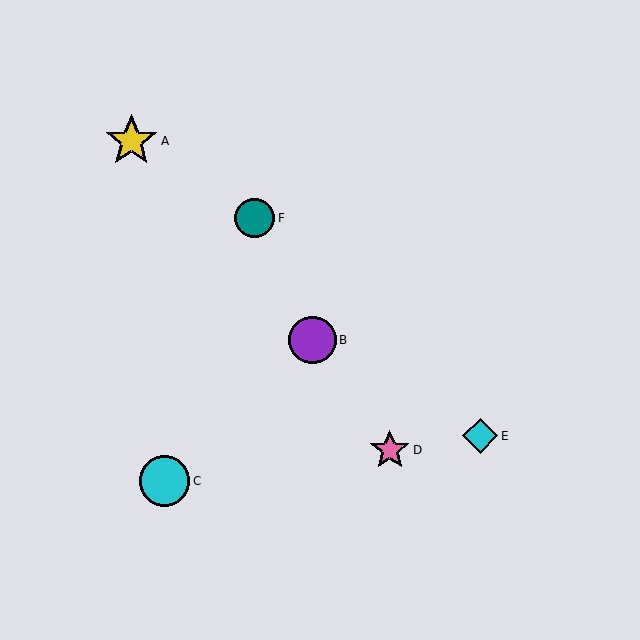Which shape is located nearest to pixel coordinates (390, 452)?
The pink star (labeled D) at (390, 450) is nearest to that location.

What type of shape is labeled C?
Shape C is a cyan circle.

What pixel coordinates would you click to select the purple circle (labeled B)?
Click at (312, 340) to select the purple circle B.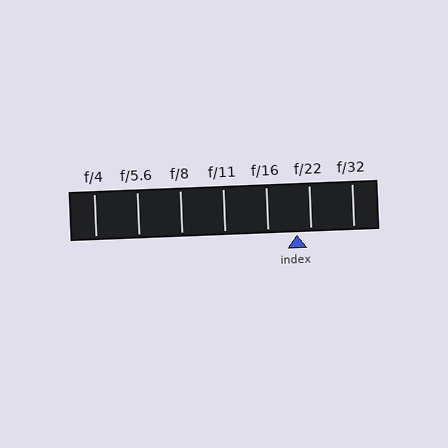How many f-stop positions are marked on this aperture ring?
There are 7 f-stop positions marked.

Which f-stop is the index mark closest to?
The index mark is closest to f/22.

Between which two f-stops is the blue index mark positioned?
The index mark is between f/16 and f/22.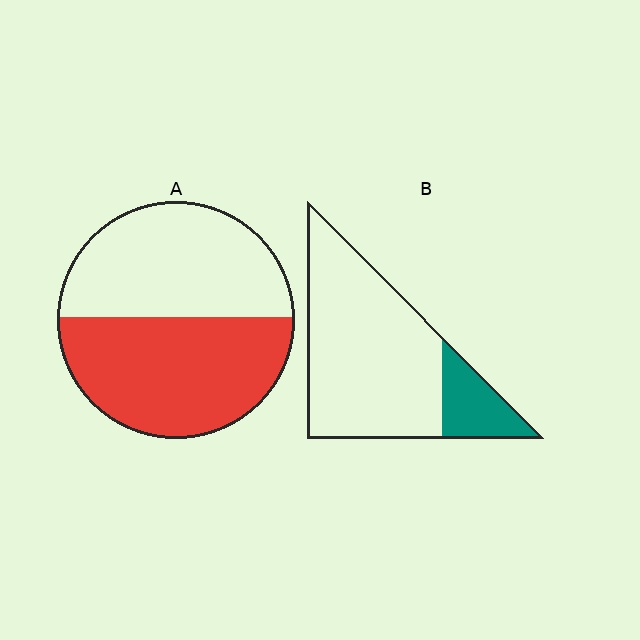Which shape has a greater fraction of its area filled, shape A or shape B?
Shape A.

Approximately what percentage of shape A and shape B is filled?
A is approximately 50% and B is approximately 20%.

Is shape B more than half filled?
No.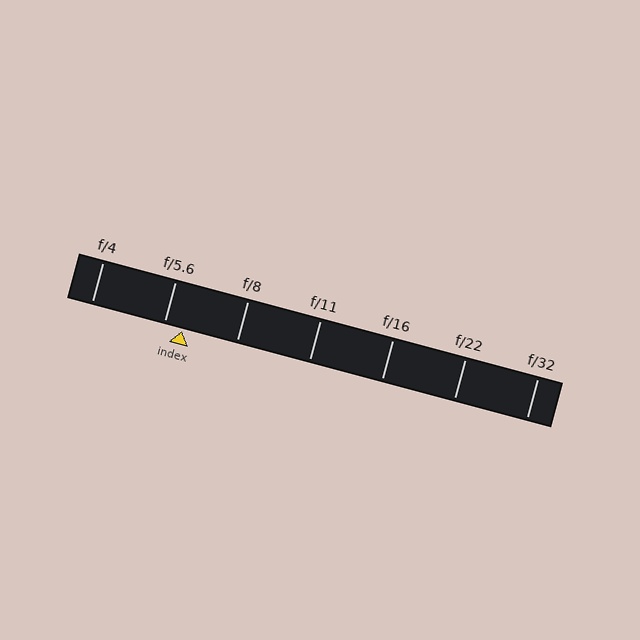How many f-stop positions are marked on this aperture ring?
There are 7 f-stop positions marked.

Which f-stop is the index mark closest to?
The index mark is closest to f/5.6.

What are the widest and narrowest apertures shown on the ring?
The widest aperture shown is f/4 and the narrowest is f/32.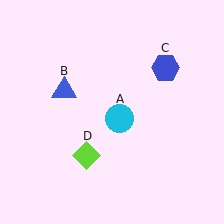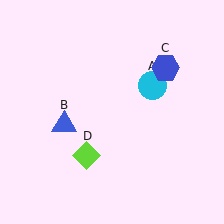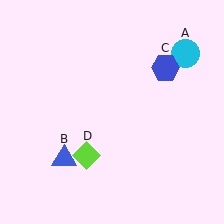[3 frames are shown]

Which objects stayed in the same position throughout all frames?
Blue hexagon (object C) and lime diamond (object D) remained stationary.